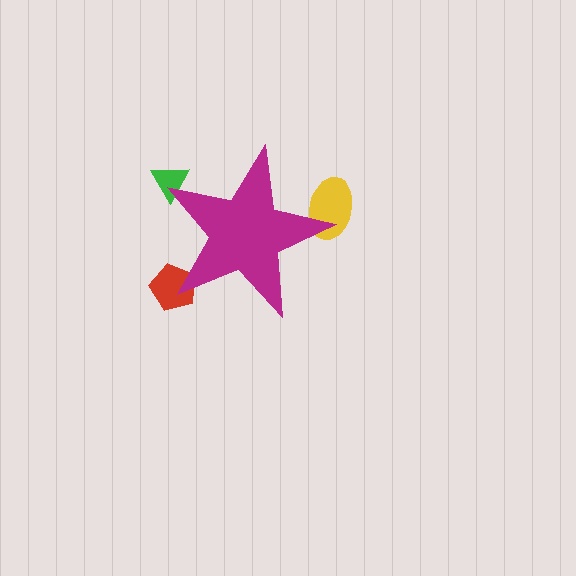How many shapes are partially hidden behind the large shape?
3 shapes are partially hidden.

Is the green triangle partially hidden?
Yes, the green triangle is partially hidden behind the magenta star.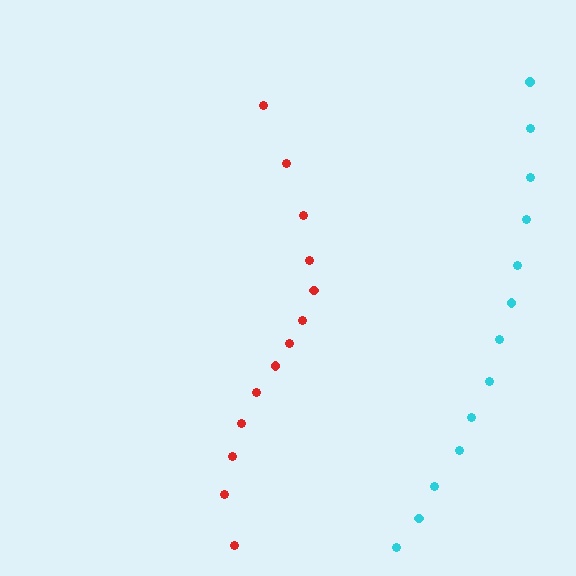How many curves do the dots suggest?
There are 2 distinct paths.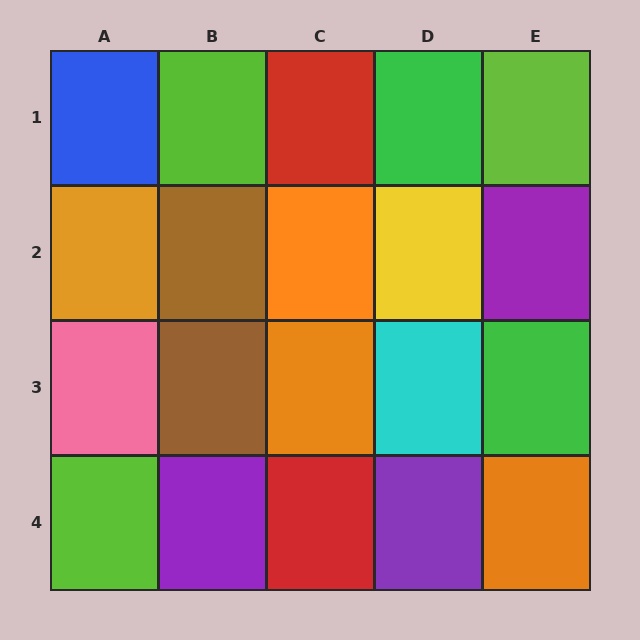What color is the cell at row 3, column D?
Cyan.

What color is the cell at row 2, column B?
Brown.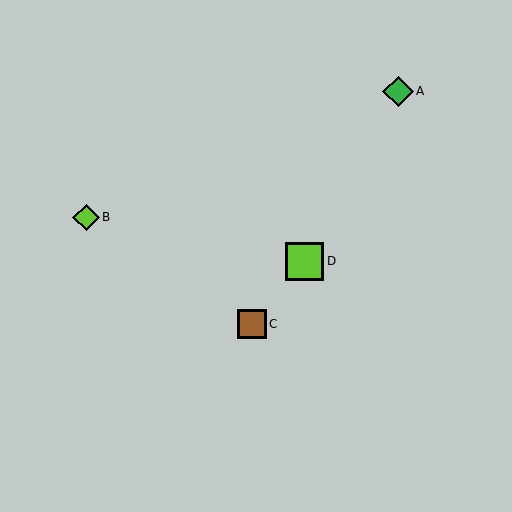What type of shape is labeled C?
Shape C is a brown square.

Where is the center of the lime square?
The center of the lime square is at (305, 261).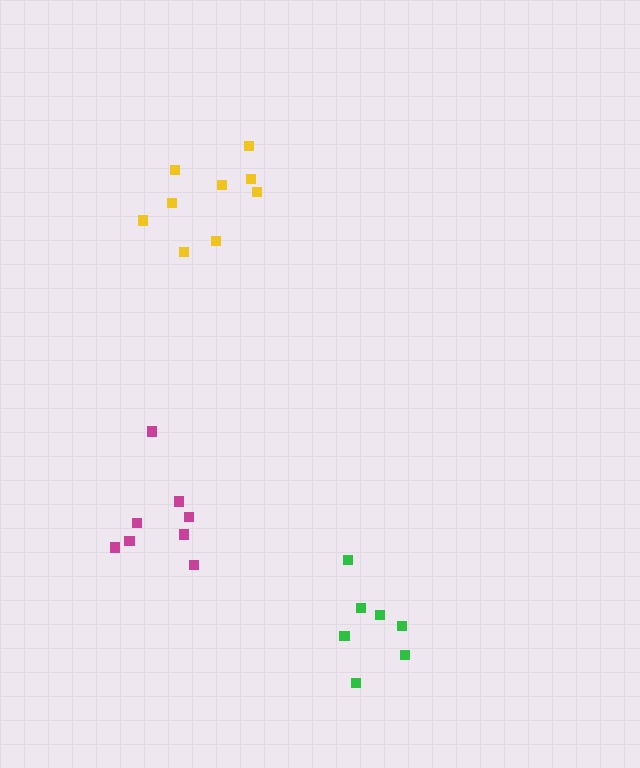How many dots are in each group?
Group 1: 8 dots, Group 2: 9 dots, Group 3: 7 dots (24 total).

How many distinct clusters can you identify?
There are 3 distinct clusters.